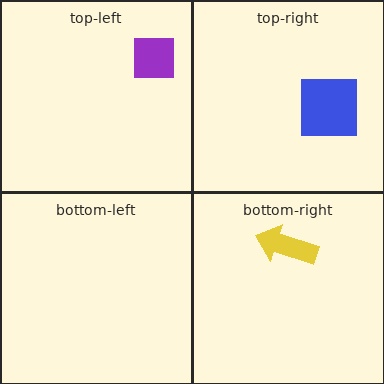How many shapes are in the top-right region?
1.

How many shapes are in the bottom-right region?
1.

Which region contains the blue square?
The top-right region.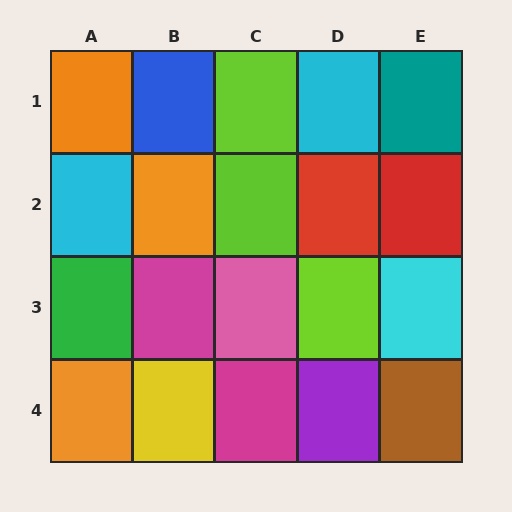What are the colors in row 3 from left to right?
Green, magenta, pink, lime, cyan.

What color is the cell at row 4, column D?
Purple.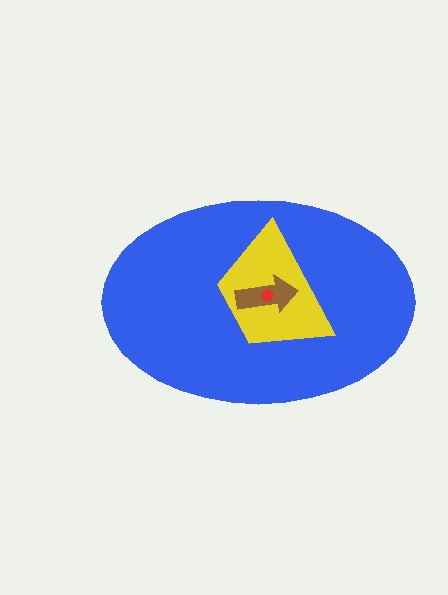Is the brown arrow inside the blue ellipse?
Yes.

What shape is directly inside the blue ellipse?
The yellow trapezoid.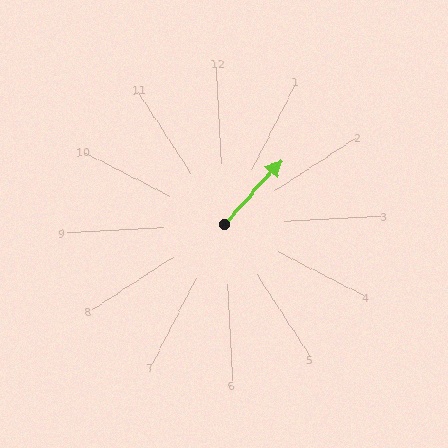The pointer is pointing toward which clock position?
Roughly 1 o'clock.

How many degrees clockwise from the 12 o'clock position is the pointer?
Approximately 45 degrees.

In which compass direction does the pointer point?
Northeast.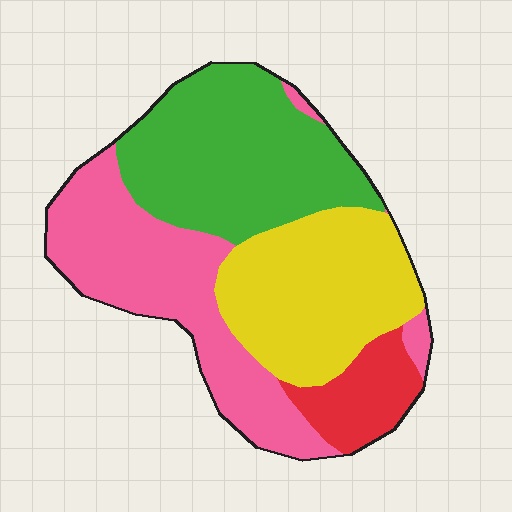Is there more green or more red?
Green.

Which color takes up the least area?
Red, at roughly 10%.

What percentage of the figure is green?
Green covers about 30% of the figure.